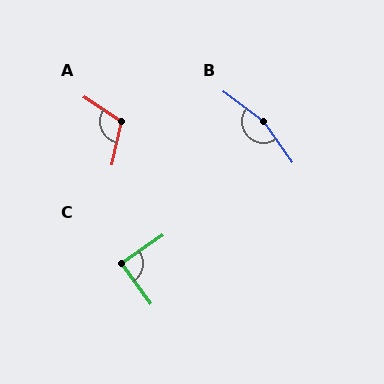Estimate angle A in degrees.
Approximately 112 degrees.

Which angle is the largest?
B, at approximately 161 degrees.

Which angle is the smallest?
C, at approximately 89 degrees.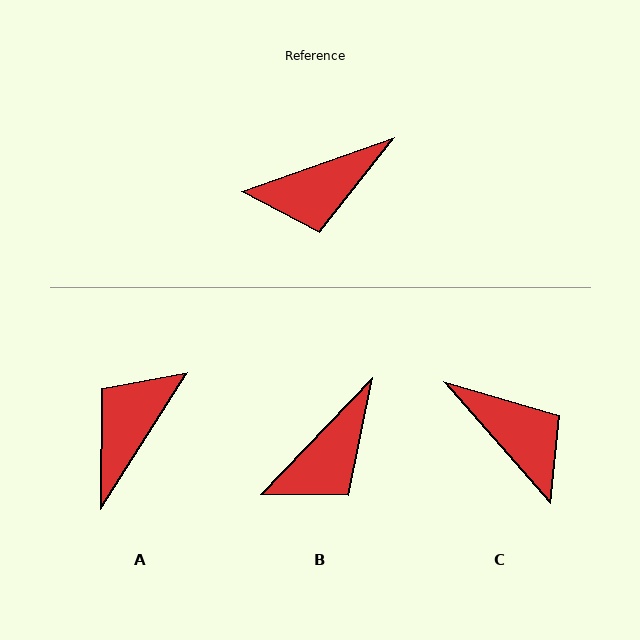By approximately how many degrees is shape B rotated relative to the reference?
Approximately 27 degrees counter-clockwise.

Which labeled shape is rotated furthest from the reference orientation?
A, about 142 degrees away.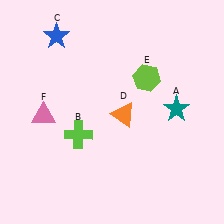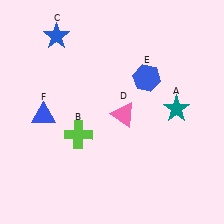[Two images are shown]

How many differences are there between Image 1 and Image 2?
There are 3 differences between the two images.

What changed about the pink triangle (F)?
In Image 1, F is pink. In Image 2, it changed to blue.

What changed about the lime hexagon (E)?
In Image 1, E is lime. In Image 2, it changed to blue.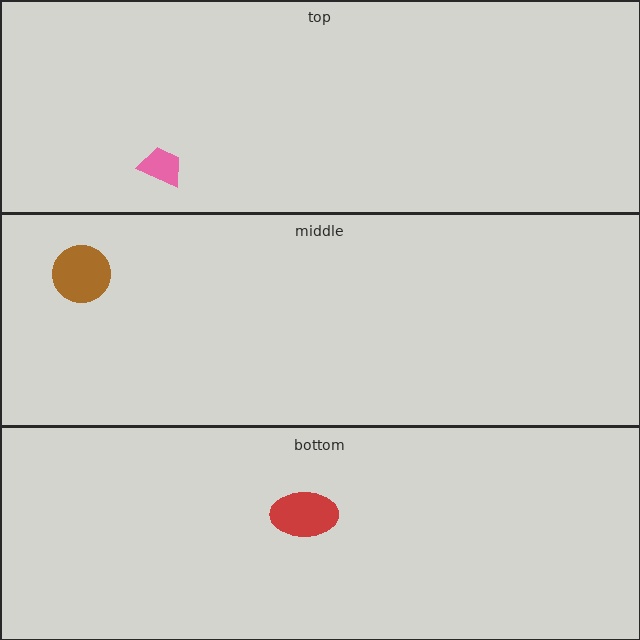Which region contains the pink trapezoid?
The top region.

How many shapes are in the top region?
1.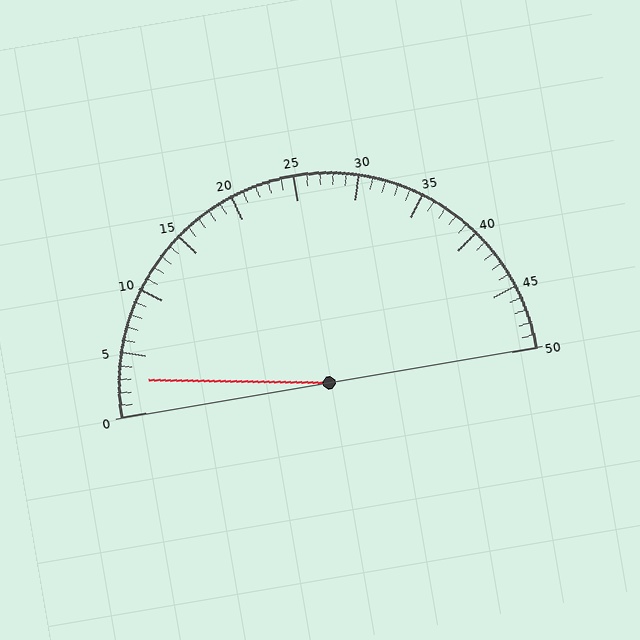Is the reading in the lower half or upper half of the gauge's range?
The reading is in the lower half of the range (0 to 50).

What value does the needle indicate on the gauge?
The needle indicates approximately 3.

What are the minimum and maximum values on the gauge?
The gauge ranges from 0 to 50.